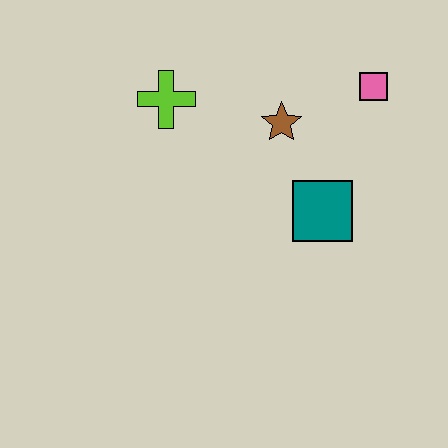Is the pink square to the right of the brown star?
Yes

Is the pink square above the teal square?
Yes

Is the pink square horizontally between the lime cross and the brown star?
No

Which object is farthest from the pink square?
The lime cross is farthest from the pink square.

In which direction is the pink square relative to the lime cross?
The pink square is to the right of the lime cross.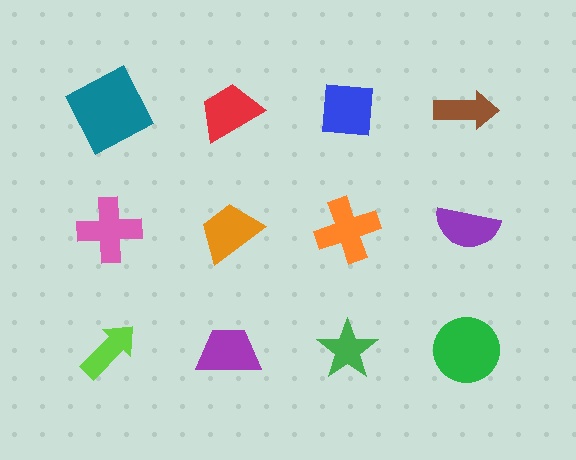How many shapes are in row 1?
4 shapes.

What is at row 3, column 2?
A purple trapezoid.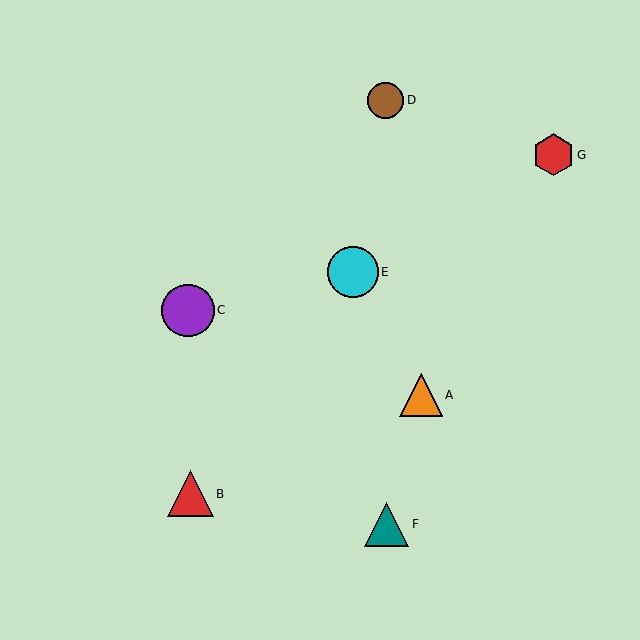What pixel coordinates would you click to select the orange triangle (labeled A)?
Click at (421, 395) to select the orange triangle A.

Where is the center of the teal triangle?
The center of the teal triangle is at (387, 524).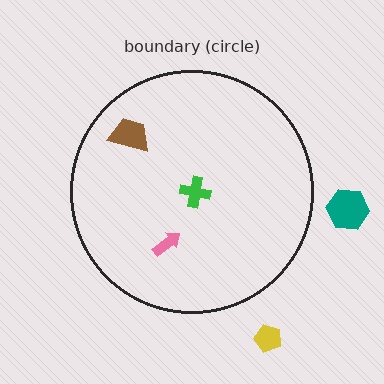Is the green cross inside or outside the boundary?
Inside.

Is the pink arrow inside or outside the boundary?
Inside.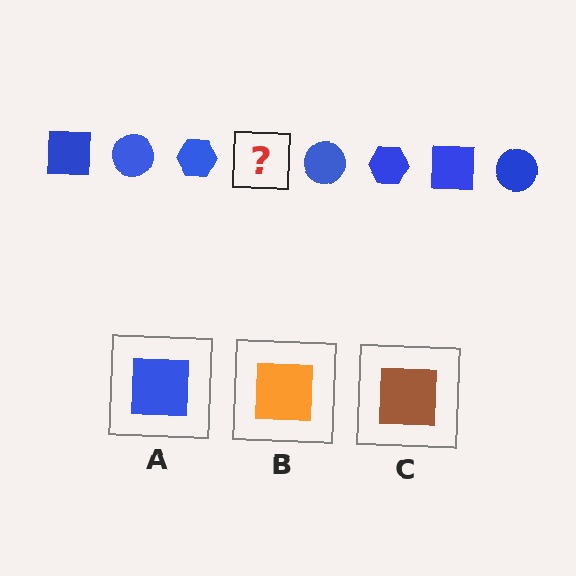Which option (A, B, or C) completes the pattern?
A.